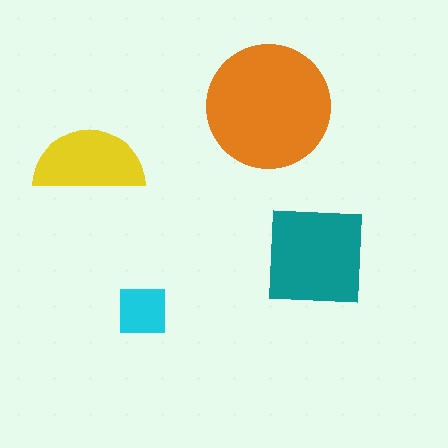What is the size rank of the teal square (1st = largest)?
2nd.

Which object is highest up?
The orange circle is topmost.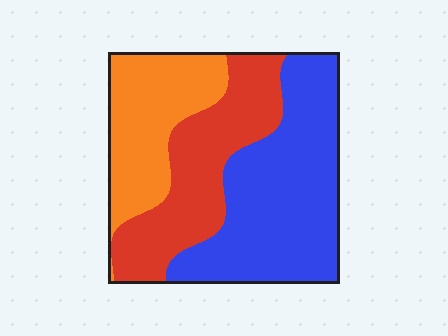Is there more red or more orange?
Red.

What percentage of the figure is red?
Red takes up about one third (1/3) of the figure.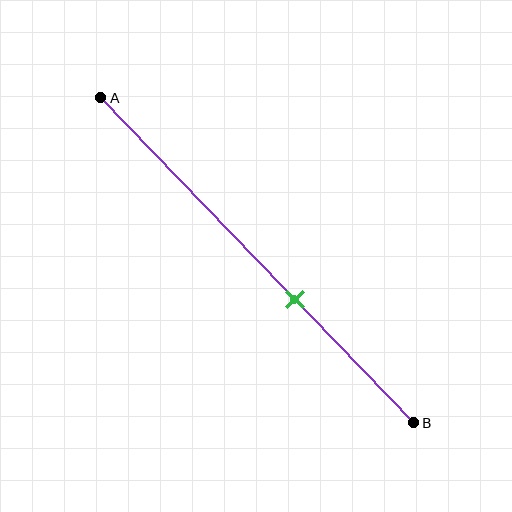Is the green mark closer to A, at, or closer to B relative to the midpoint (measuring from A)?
The green mark is closer to point B than the midpoint of segment AB.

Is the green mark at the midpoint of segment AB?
No, the mark is at about 60% from A, not at the 50% midpoint.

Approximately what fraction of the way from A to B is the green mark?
The green mark is approximately 60% of the way from A to B.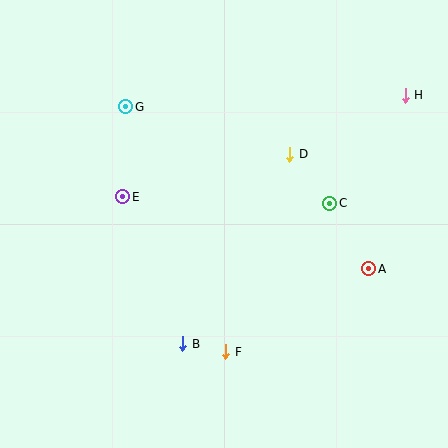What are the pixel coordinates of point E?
Point E is at (123, 197).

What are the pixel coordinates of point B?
Point B is at (183, 344).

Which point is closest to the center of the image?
Point D at (290, 154) is closest to the center.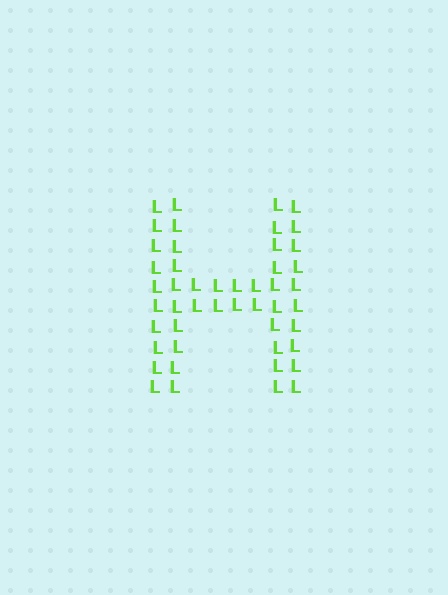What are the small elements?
The small elements are letter L's.